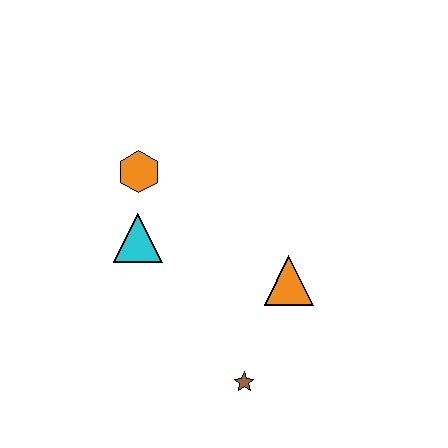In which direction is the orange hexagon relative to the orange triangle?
The orange hexagon is to the left of the orange triangle.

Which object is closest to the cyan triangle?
The orange hexagon is closest to the cyan triangle.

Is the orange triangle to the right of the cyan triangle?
Yes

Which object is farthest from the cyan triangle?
The brown star is farthest from the cyan triangle.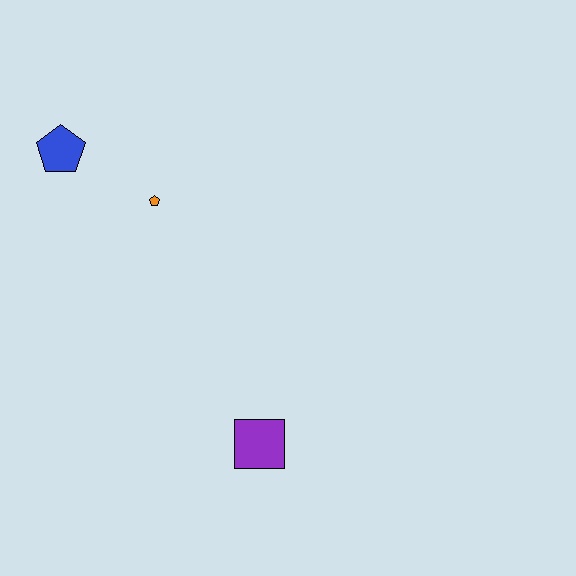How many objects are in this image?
There are 3 objects.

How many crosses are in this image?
There are no crosses.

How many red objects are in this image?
There are no red objects.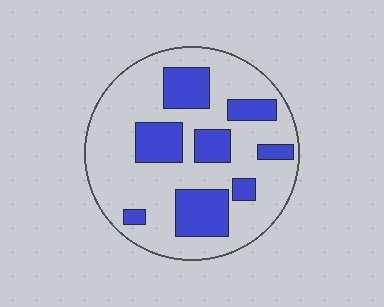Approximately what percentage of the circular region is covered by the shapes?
Approximately 30%.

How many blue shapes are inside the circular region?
8.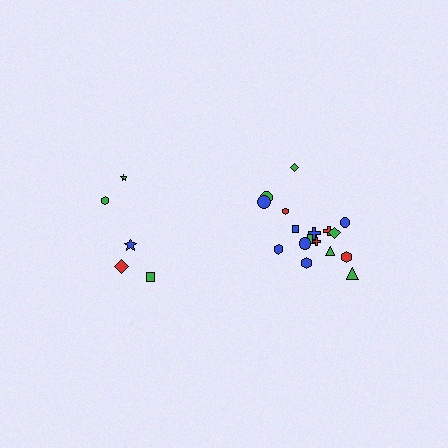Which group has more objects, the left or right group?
The right group.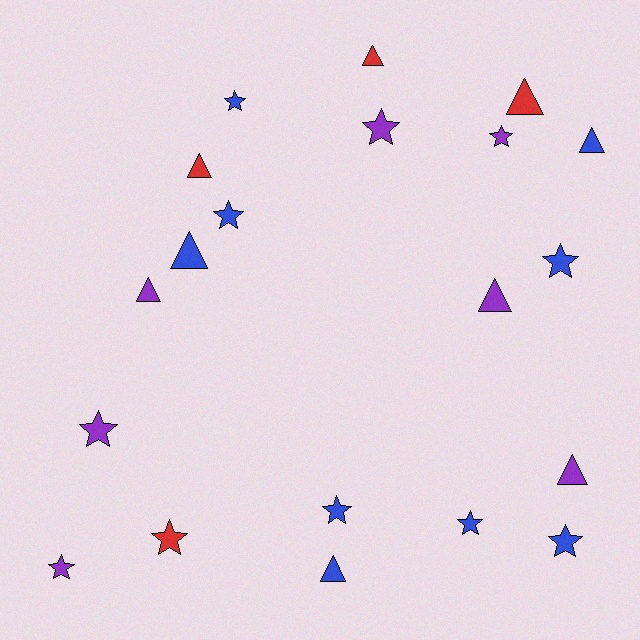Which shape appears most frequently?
Star, with 11 objects.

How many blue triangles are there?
There are 3 blue triangles.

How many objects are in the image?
There are 20 objects.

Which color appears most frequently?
Blue, with 9 objects.